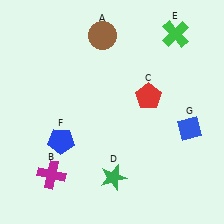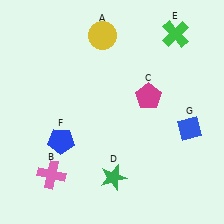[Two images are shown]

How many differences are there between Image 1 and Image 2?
There are 3 differences between the two images.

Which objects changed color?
A changed from brown to yellow. B changed from magenta to pink. C changed from red to magenta.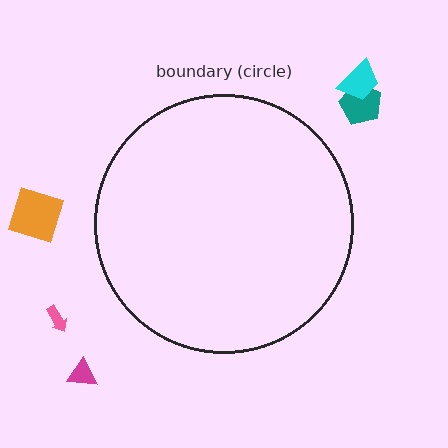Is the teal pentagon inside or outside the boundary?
Outside.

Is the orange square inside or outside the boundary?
Outside.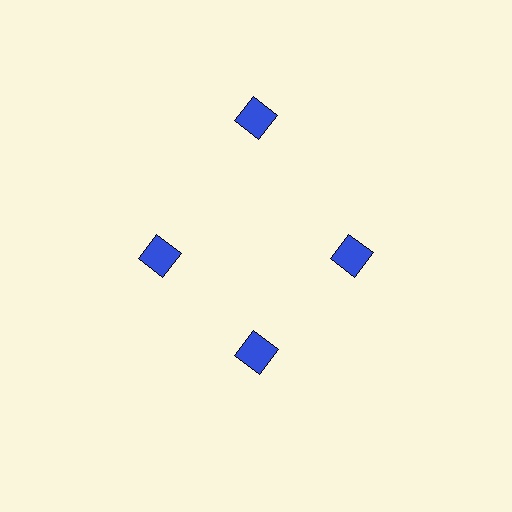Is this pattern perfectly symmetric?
No. The 4 blue diamonds are arranged in a ring, but one element near the 12 o'clock position is pushed outward from the center, breaking the 4-fold rotational symmetry.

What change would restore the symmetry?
The symmetry would be restored by moving it inward, back onto the ring so that all 4 diamonds sit at equal angles and equal distance from the center.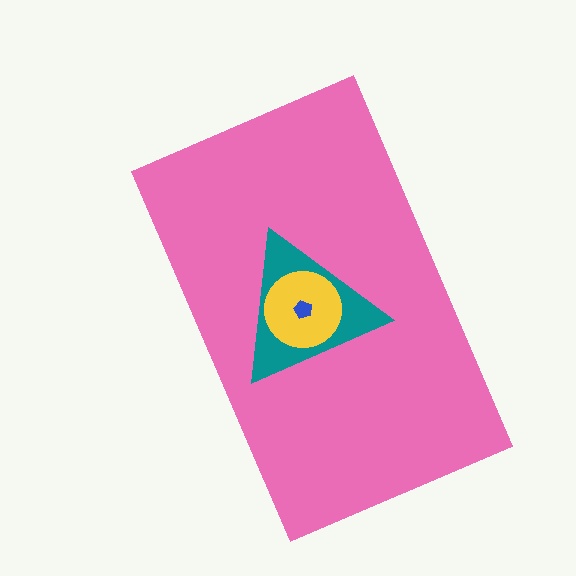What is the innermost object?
The blue pentagon.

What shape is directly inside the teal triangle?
The yellow circle.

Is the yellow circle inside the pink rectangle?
Yes.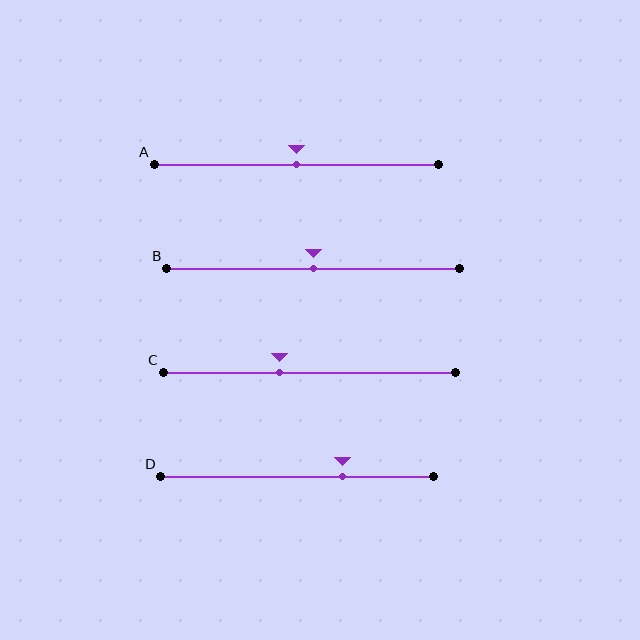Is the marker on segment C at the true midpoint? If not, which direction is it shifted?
No, the marker on segment C is shifted to the left by about 10% of the segment length.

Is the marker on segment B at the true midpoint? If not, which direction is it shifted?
Yes, the marker on segment B is at the true midpoint.